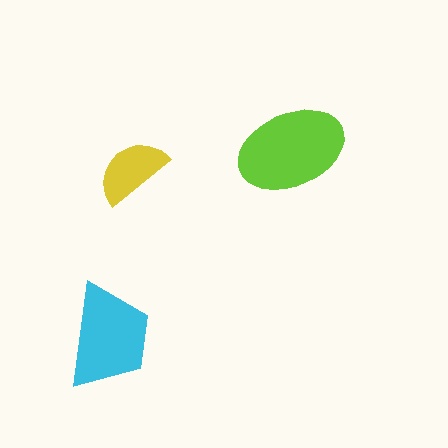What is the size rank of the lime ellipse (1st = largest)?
1st.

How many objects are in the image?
There are 3 objects in the image.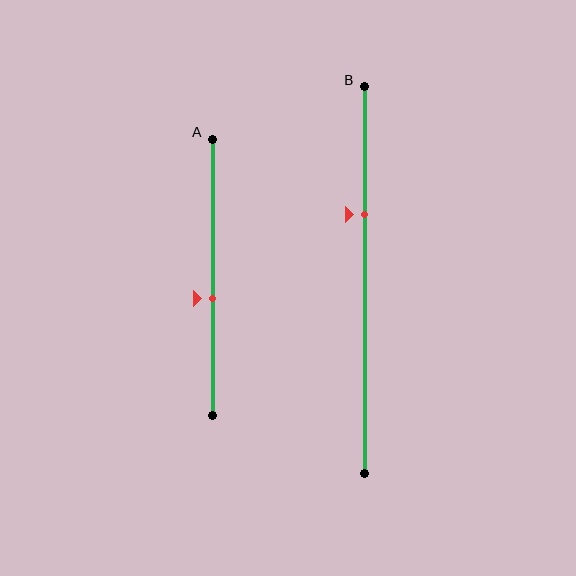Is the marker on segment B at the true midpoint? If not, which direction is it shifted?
No, the marker on segment B is shifted upward by about 17% of the segment length.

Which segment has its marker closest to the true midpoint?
Segment A has its marker closest to the true midpoint.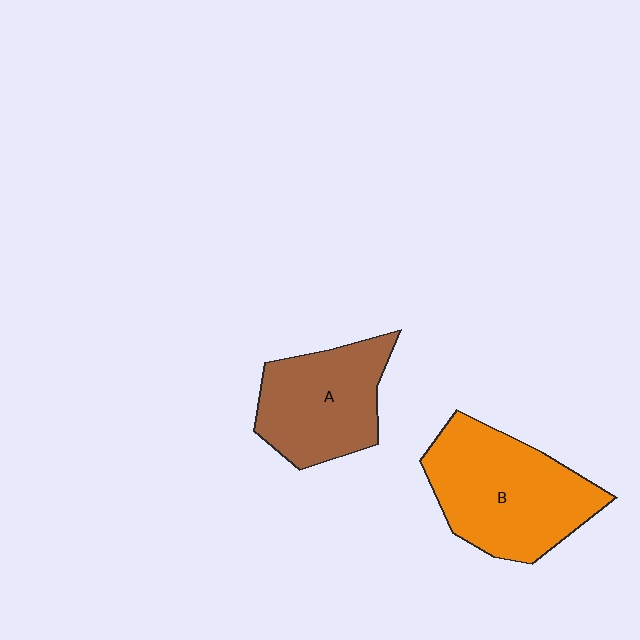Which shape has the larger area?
Shape B (orange).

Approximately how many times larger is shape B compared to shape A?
Approximately 1.3 times.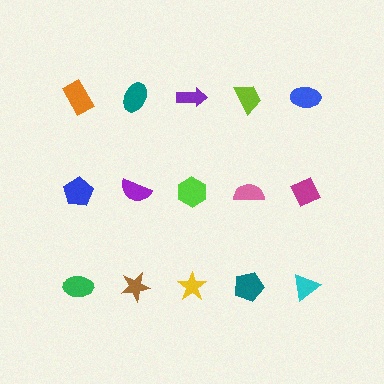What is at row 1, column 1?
An orange rectangle.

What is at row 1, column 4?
A lime trapezoid.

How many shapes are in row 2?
5 shapes.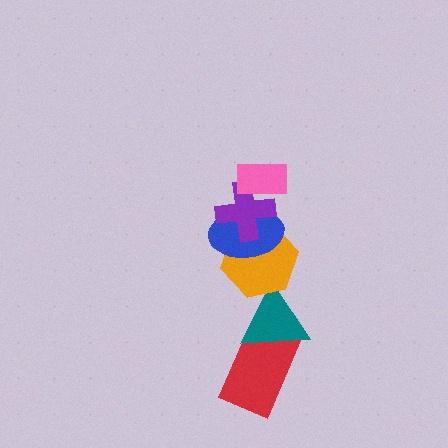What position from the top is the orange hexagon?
The orange hexagon is 4th from the top.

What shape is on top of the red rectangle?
The teal triangle is on top of the red rectangle.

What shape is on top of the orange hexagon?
The blue ellipse is on top of the orange hexagon.